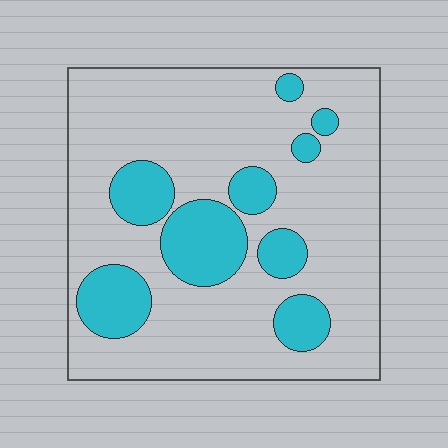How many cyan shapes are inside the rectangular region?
9.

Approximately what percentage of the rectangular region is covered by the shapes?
Approximately 25%.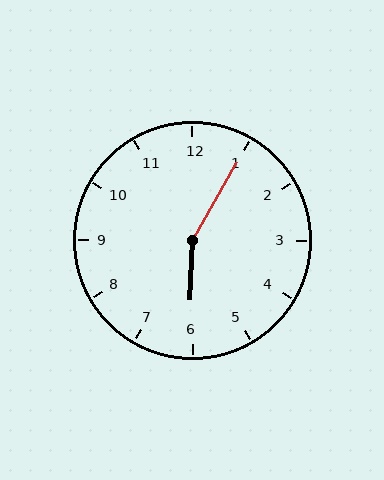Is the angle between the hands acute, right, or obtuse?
It is obtuse.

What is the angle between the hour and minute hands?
Approximately 152 degrees.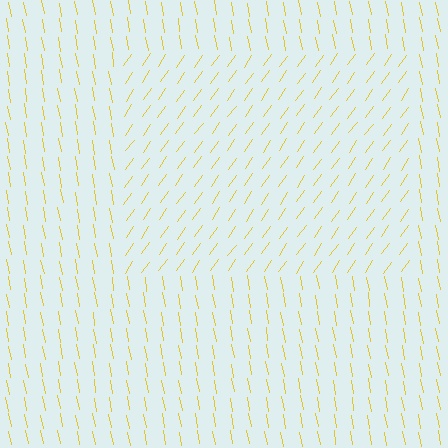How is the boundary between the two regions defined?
The boundary is defined purely by a change in line orientation (approximately 45 degrees difference). All lines are the same color and thickness.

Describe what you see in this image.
The image is filled with small yellow line segments. A rectangle region in the image has lines oriented differently from the surrounding lines, creating a visible texture boundary.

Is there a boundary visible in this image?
Yes, there is a texture boundary formed by a change in line orientation.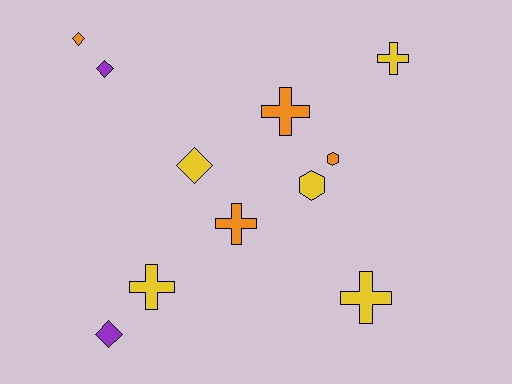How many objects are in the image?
There are 11 objects.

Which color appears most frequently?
Yellow, with 5 objects.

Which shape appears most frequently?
Cross, with 5 objects.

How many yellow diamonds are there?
There is 1 yellow diamond.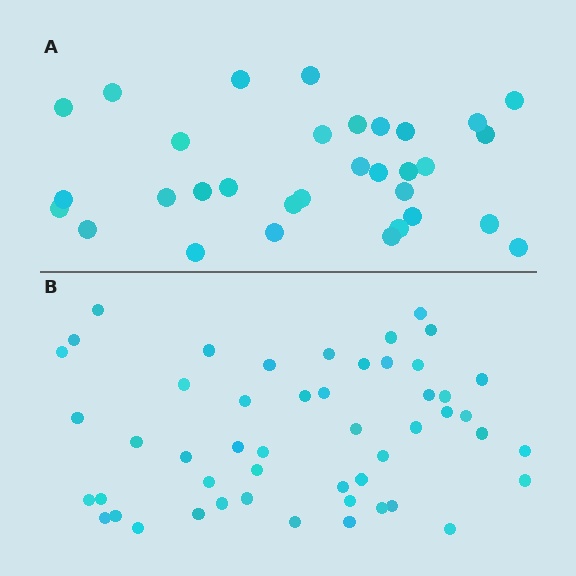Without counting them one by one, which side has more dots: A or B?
Region B (the bottom region) has more dots.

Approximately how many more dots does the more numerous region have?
Region B has approximately 20 more dots than region A.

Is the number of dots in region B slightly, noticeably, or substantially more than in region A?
Region B has substantially more. The ratio is roughly 1.6 to 1.